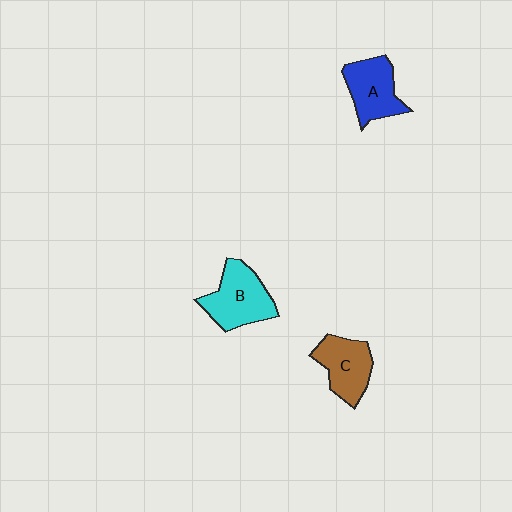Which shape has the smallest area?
Shape C (brown).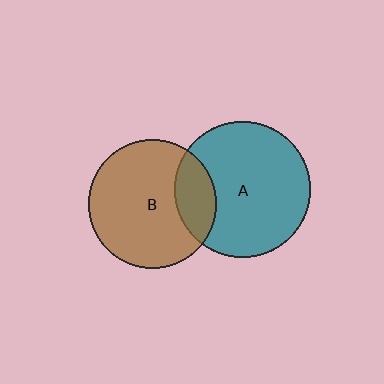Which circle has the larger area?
Circle A (teal).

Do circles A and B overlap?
Yes.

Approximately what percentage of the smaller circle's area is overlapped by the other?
Approximately 20%.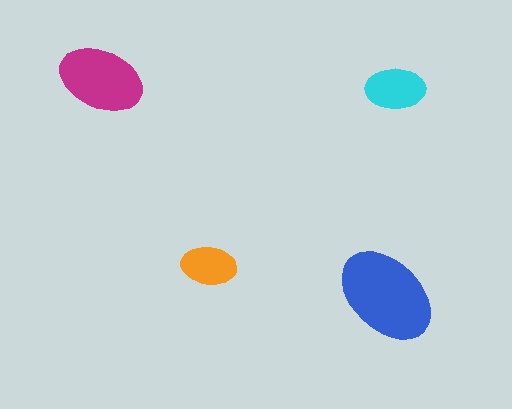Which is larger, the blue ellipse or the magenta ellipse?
The blue one.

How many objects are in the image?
There are 4 objects in the image.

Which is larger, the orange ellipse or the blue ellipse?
The blue one.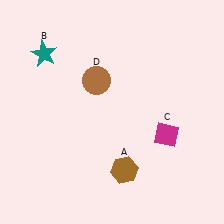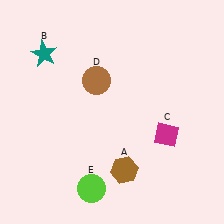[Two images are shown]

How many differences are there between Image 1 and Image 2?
There is 1 difference between the two images.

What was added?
A lime circle (E) was added in Image 2.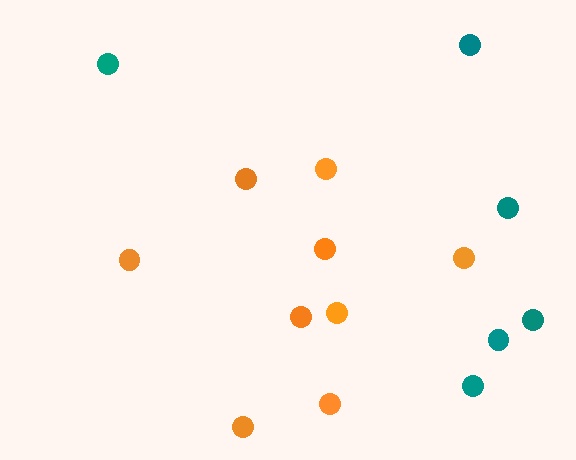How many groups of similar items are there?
There are 2 groups: one group of teal circles (6) and one group of orange circles (9).